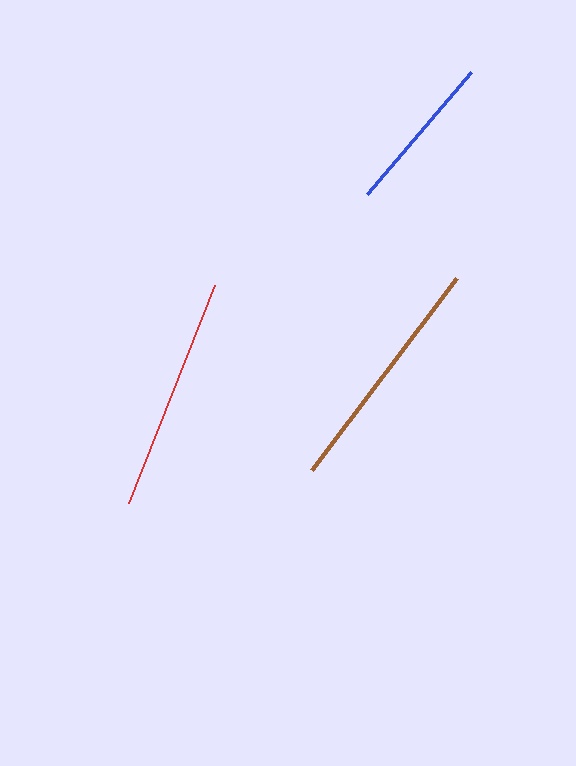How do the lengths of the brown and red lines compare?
The brown and red lines are approximately the same length.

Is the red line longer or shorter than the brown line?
The brown line is longer than the red line.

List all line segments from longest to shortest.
From longest to shortest: brown, red, blue.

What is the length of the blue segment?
The blue segment is approximately 160 pixels long.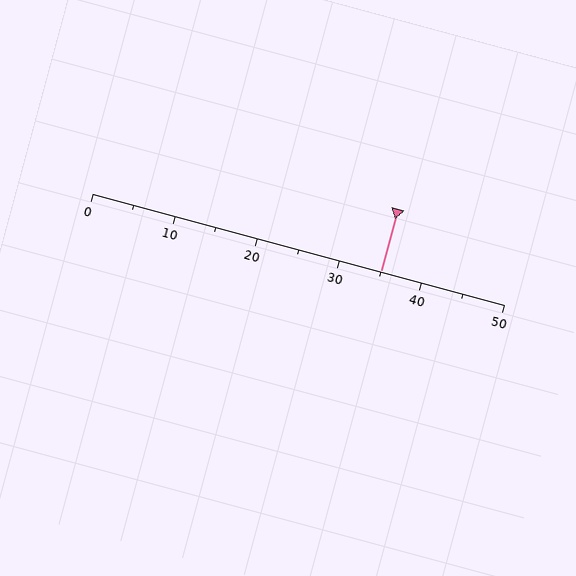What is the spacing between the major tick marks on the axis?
The major ticks are spaced 10 apart.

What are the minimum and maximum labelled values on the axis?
The axis runs from 0 to 50.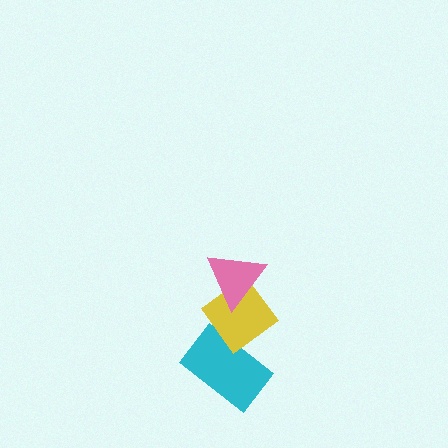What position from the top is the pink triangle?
The pink triangle is 1st from the top.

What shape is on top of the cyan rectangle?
The yellow diamond is on top of the cyan rectangle.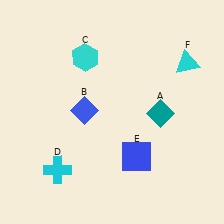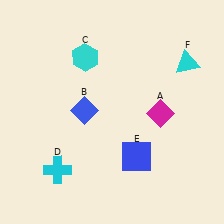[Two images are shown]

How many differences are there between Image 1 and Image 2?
There is 1 difference between the two images.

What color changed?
The diamond (A) changed from teal in Image 1 to magenta in Image 2.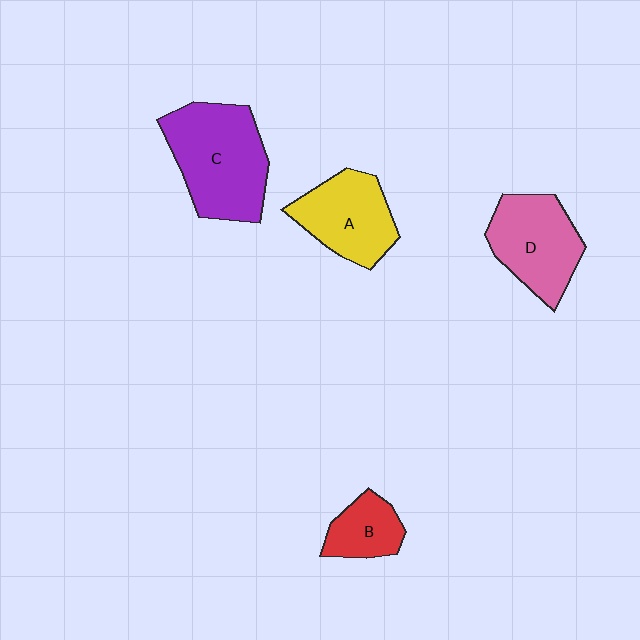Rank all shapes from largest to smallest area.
From largest to smallest: C (purple), D (pink), A (yellow), B (red).